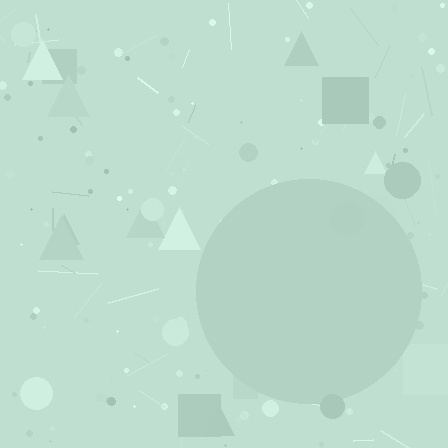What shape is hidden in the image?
A circle is hidden in the image.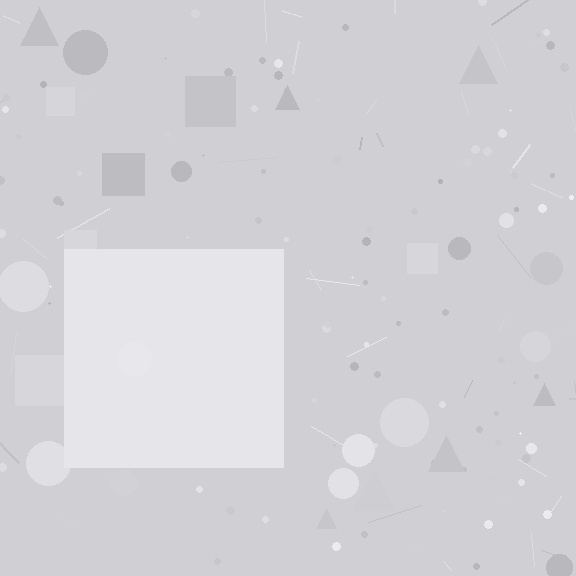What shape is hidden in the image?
A square is hidden in the image.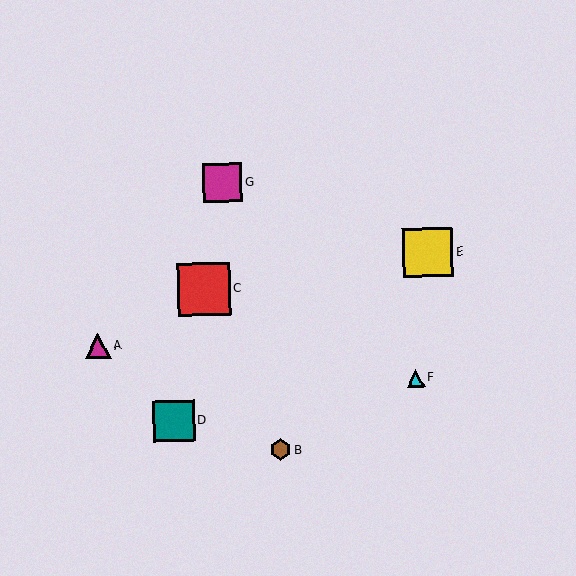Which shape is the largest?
The red square (labeled C) is the largest.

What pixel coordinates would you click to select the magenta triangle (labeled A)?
Click at (98, 346) to select the magenta triangle A.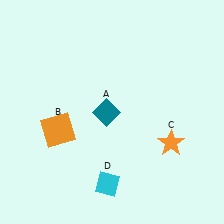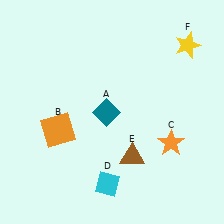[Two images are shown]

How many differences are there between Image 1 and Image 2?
There are 2 differences between the two images.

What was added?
A brown triangle (E), a yellow star (F) were added in Image 2.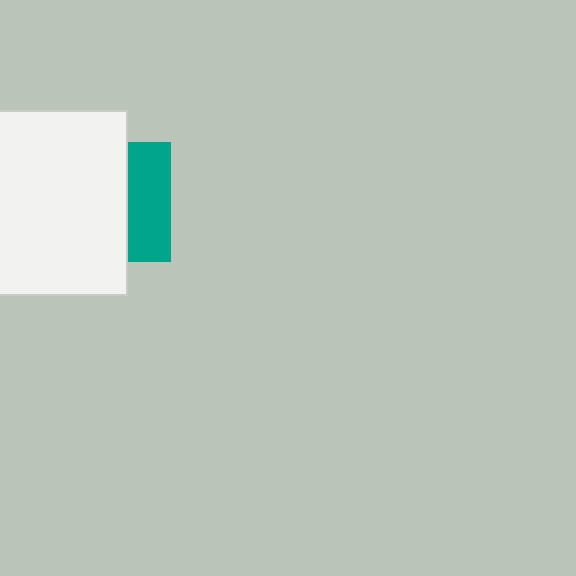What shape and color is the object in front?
The object in front is a white rectangle.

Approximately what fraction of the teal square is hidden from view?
Roughly 63% of the teal square is hidden behind the white rectangle.